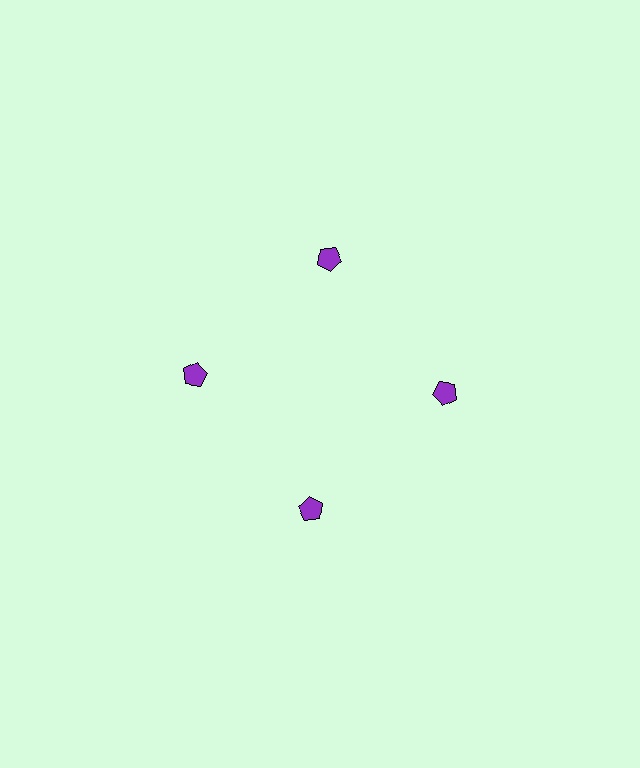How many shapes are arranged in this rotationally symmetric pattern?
There are 4 shapes, arranged in 4 groups of 1.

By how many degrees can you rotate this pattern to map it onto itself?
The pattern maps onto itself every 90 degrees of rotation.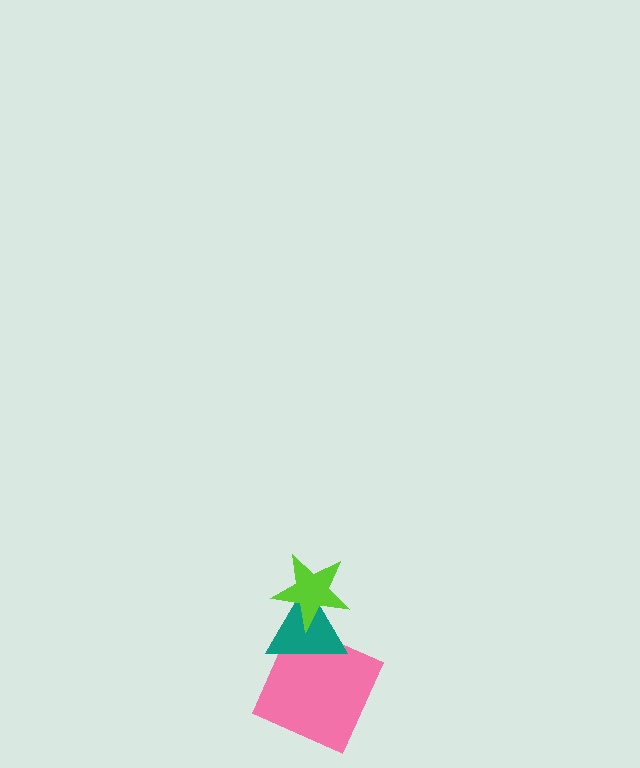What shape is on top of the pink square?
The teal triangle is on top of the pink square.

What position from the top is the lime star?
The lime star is 1st from the top.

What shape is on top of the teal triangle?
The lime star is on top of the teal triangle.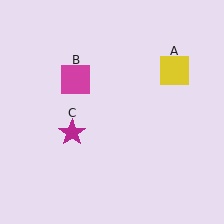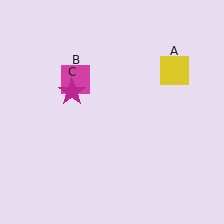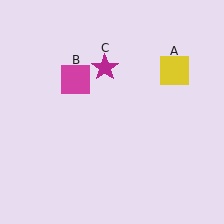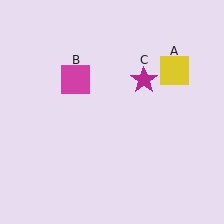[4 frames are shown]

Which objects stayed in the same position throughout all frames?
Yellow square (object A) and magenta square (object B) remained stationary.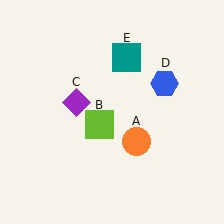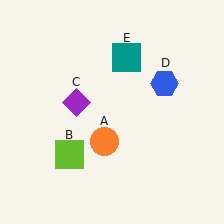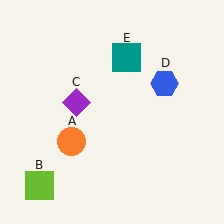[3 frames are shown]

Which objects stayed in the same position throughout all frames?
Purple diamond (object C) and blue hexagon (object D) and teal square (object E) remained stationary.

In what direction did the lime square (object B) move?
The lime square (object B) moved down and to the left.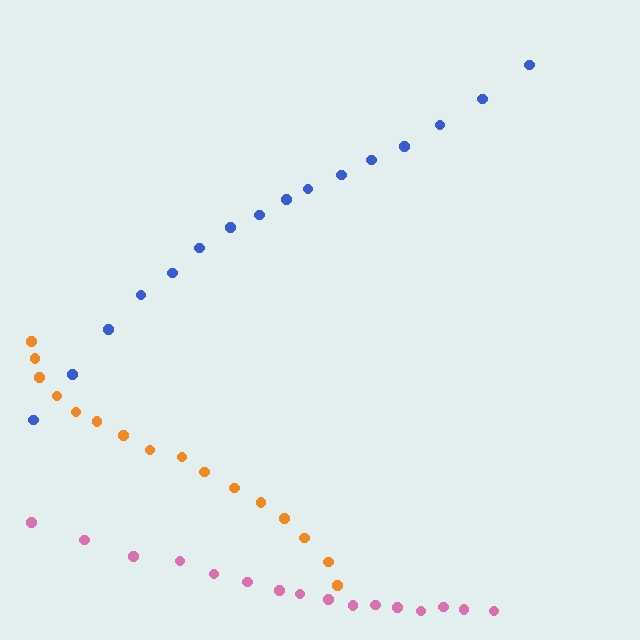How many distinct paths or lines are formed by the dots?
There are 3 distinct paths.